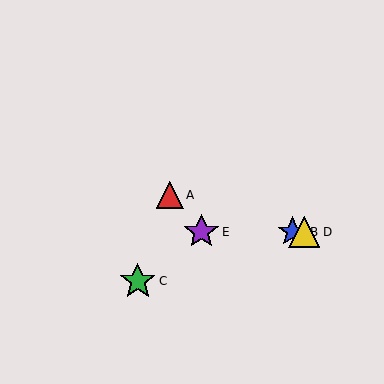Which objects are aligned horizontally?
Objects B, D, E are aligned horizontally.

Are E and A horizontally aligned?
No, E is at y≈232 and A is at y≈195.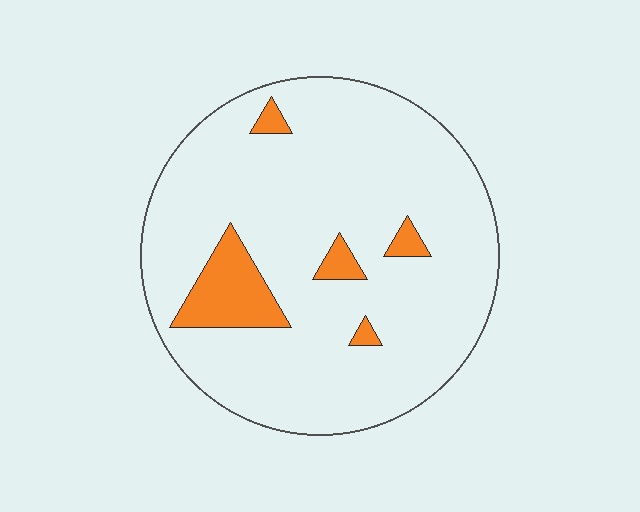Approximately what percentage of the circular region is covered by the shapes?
Approximately 10%.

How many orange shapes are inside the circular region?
5.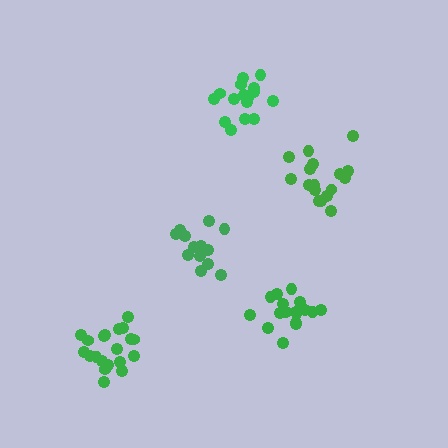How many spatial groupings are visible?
There are 5 spatial groupings.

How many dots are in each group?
Group 1: 17 dots, Group 2: 14 dots, Group 3: 17 dots, Group 4: 20 dots, Group 5: 16 dots (84 total).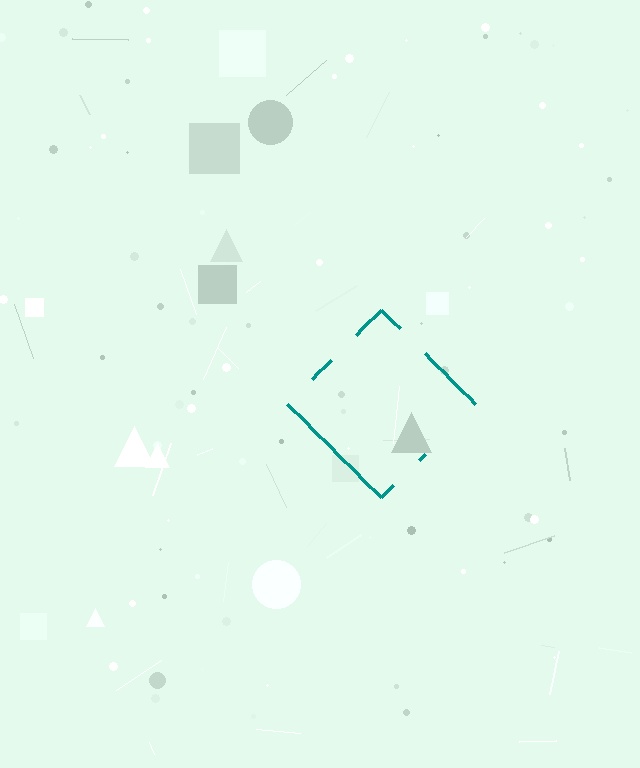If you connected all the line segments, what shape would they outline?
They would outline a diamond.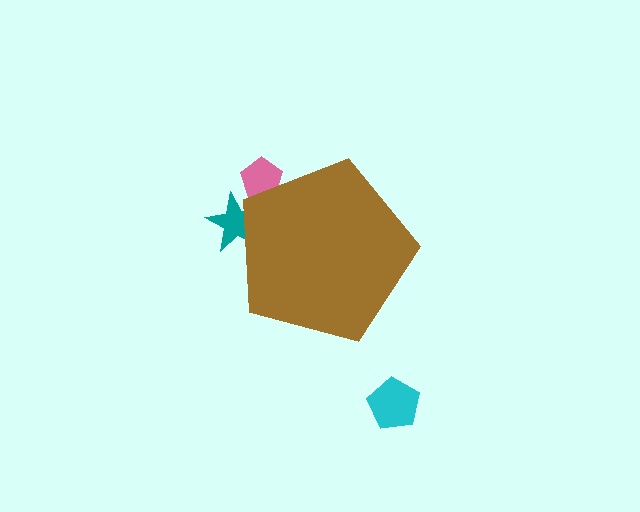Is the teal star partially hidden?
Yes, the teal star is partially hidden behind the brown pentagon.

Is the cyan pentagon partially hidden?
No, the cyan pentagon is fully visible.